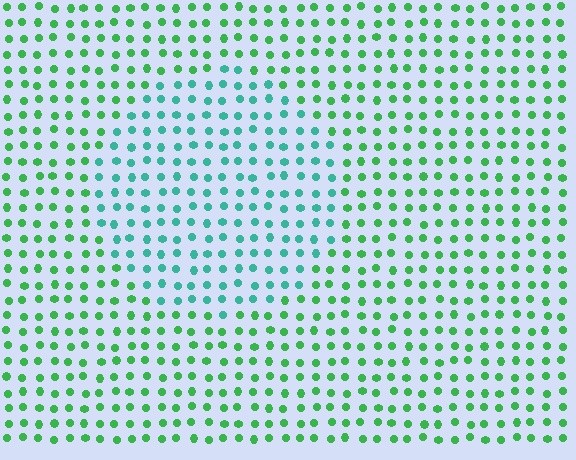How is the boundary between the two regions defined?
The boundary is defined purely by a slight shift in hue (about 38 degrees). Spacing, size, and orientation are identical on both sides.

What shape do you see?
I see a circle.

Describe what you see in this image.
The image is filled with small green elements in a uniform arrangement. A circle-shaped region is visible where the elements are tinted to a slightly different hue, forming a subtle color boundary.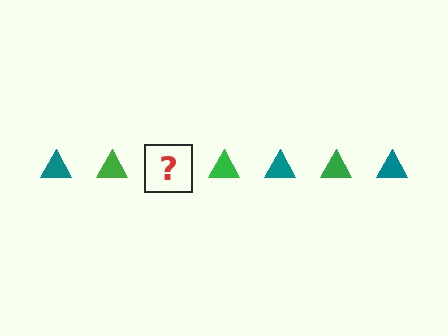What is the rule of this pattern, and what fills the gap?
The rule is that the pattern cycles through teal, green triangles. The gap should be filled with a teal triangle.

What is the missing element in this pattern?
The missing element is a teal triangle.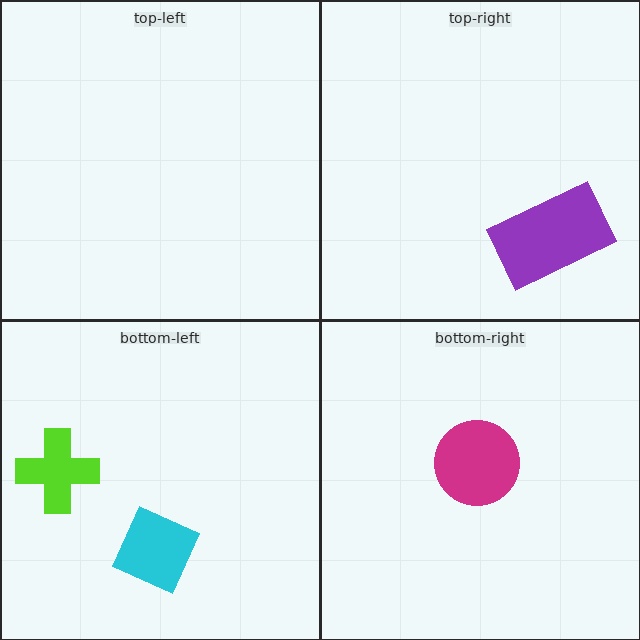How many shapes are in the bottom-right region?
1.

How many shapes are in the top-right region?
1.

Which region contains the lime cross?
The bottom-left region.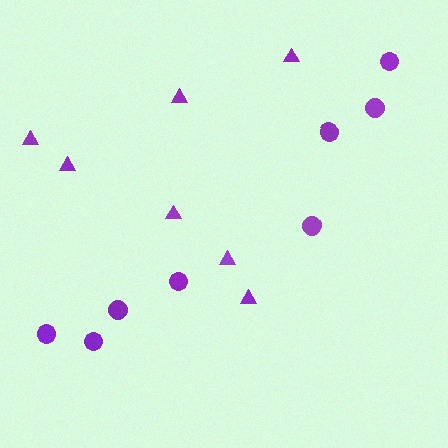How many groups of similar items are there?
There are 2 groups: one group of circles (8) and one group of triangles (7).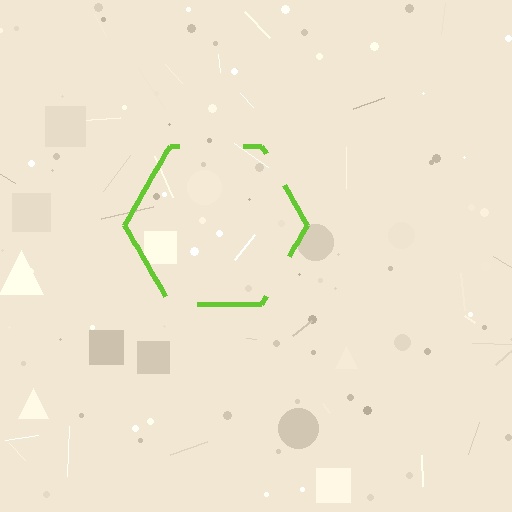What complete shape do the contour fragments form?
The contour fragments form a hexagon.